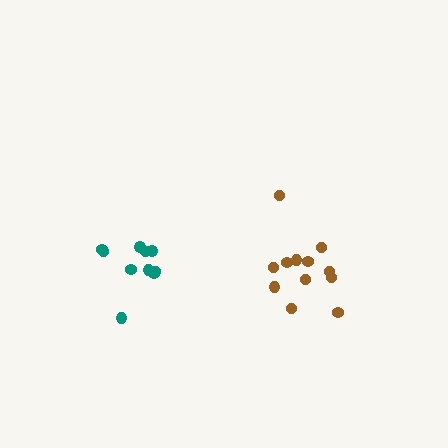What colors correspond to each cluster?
The clusters are colored: brown, teal.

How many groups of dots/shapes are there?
There are 2 groups.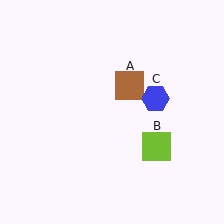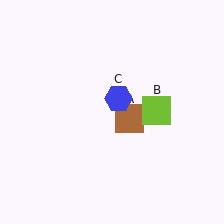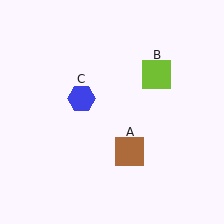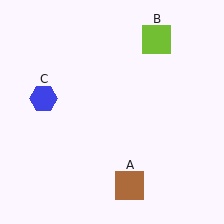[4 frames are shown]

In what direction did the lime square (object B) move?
The lime square (object B) moved up.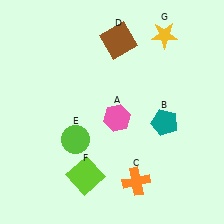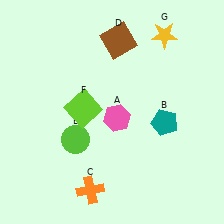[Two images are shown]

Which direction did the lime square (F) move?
The lime square (F) moved up.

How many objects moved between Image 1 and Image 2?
2 objects moved between the two images.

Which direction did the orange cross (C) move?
The orange cross (C) moved left.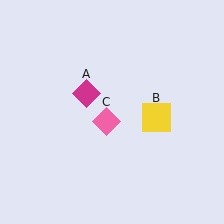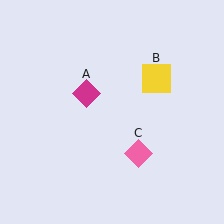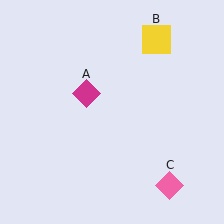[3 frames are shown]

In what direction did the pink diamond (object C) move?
The pink diamond (object C) moved down and to the right.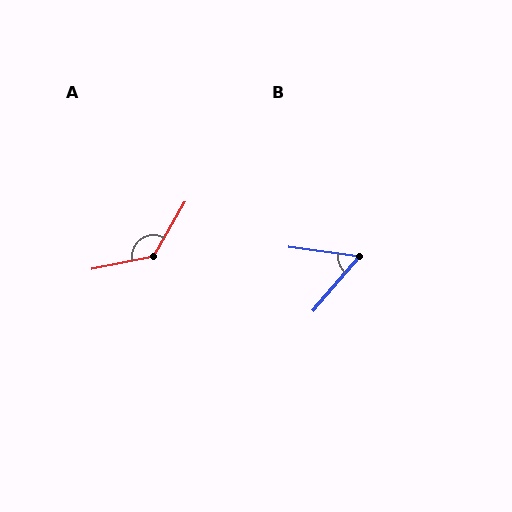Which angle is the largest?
A, at approximately 131 degrees.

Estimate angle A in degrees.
Approximately 131 degrees.